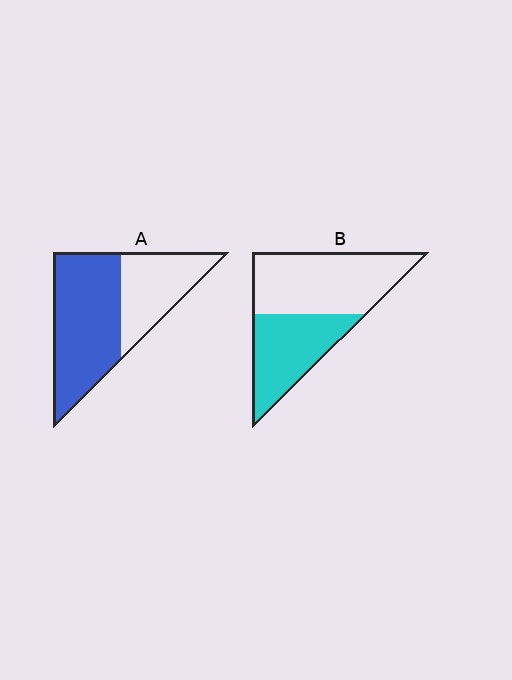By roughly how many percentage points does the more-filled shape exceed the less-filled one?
By roughly 20 percentage points (A over B).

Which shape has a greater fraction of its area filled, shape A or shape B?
Shape A.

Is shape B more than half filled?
No.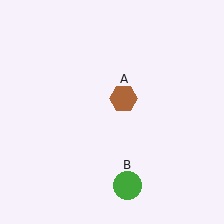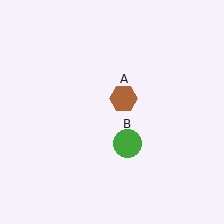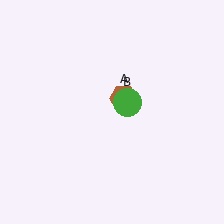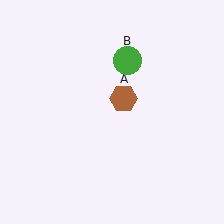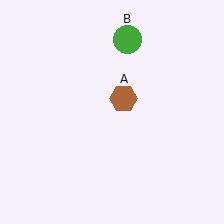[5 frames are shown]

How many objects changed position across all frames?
1 object changed position: green circle (object B).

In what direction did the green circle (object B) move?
The green circle (object B) moved up.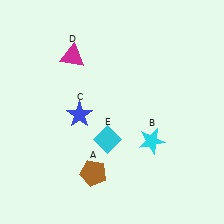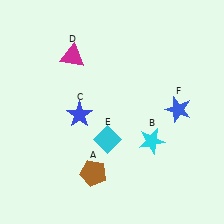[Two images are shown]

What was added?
A blue star (F) was added in Image 2.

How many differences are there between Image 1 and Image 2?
There is 1 difference between the two images.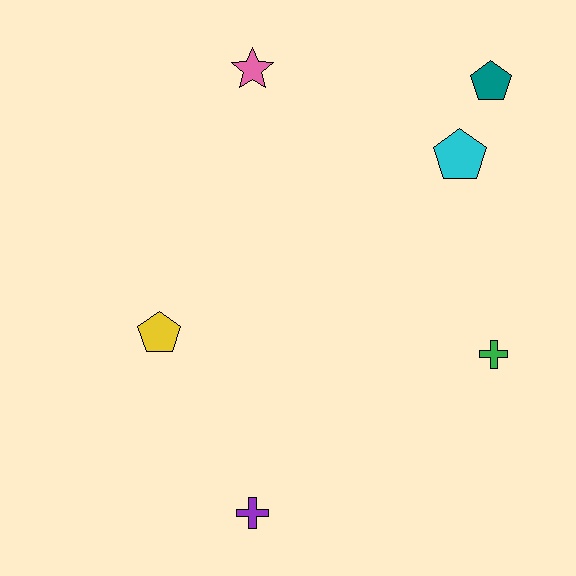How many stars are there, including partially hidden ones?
There is 1 star.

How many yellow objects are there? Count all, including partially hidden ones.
There is 1 yellow object.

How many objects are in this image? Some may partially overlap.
There are 6 objects.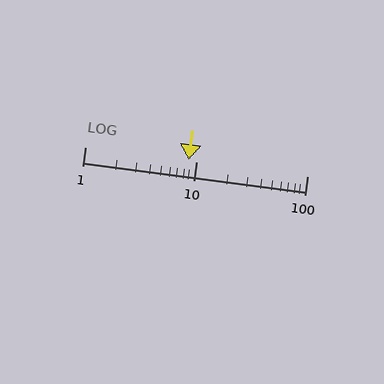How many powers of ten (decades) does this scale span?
The scale spans 2 decades, from 1 to 100.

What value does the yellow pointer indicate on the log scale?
The pointer indicates approximately 8.6.